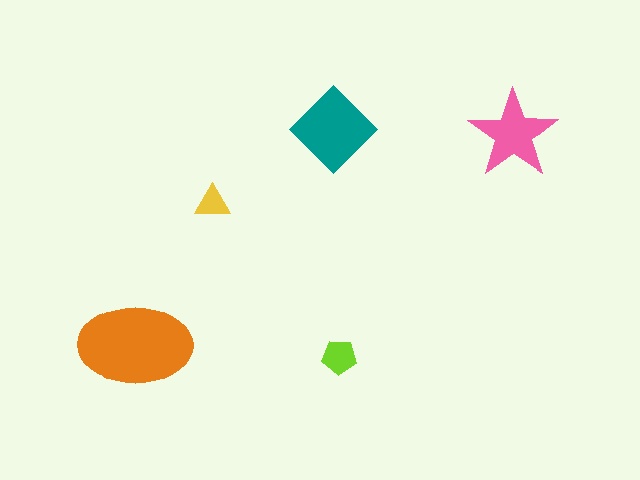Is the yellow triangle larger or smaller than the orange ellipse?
Smaller.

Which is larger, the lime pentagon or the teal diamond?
The teal diamond.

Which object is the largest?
The orange ellipse.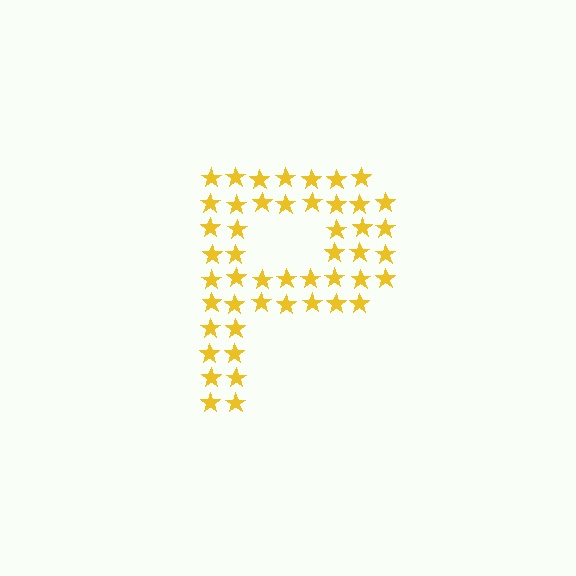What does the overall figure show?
The overall figure shows the letter P.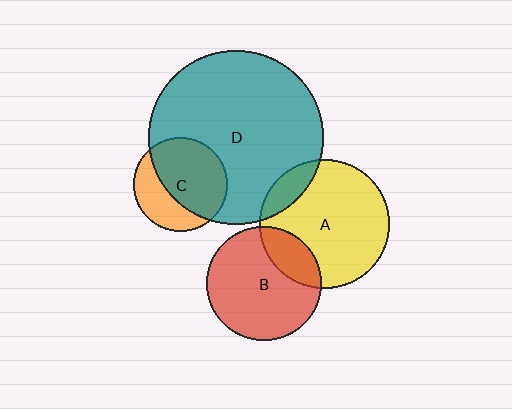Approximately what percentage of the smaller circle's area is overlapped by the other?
Approximately 65%.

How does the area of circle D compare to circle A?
Approximately 1.8 times.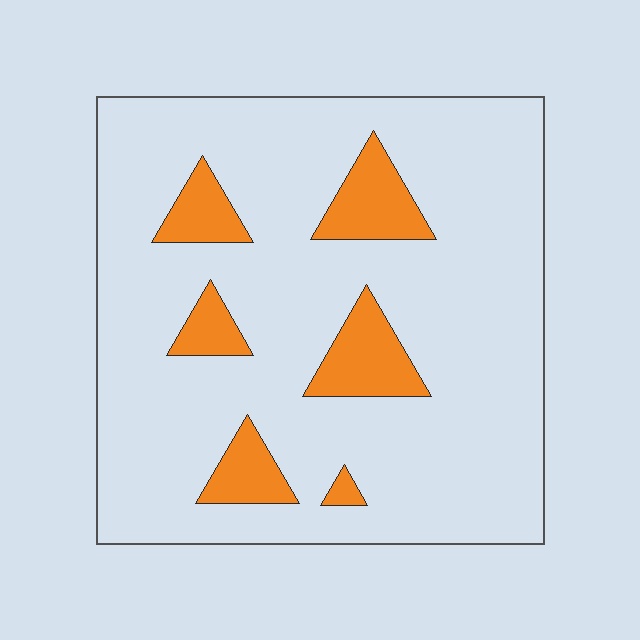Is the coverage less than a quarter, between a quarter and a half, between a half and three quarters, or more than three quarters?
Less than a quarter.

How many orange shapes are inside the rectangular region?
6.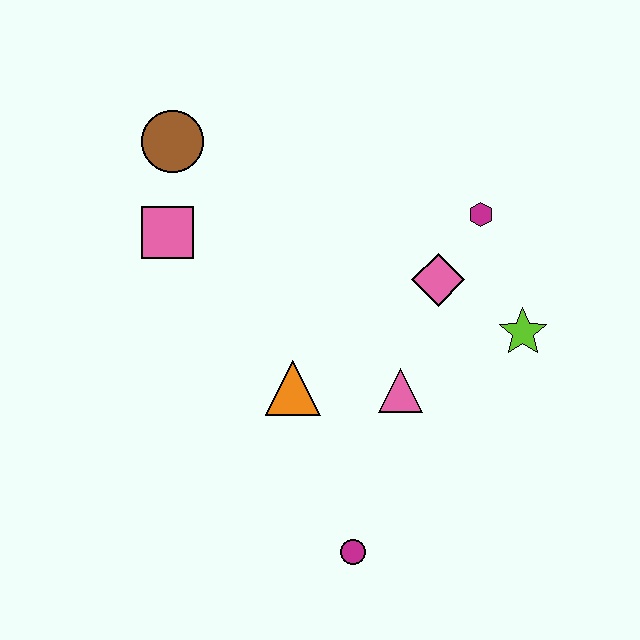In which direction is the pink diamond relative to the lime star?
The pink diamond is to the left of the lime star.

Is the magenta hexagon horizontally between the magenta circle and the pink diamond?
No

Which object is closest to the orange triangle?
The pink triangle is closest to the orange triangle.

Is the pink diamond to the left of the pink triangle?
No